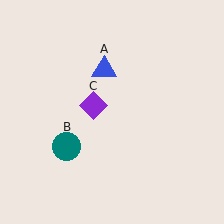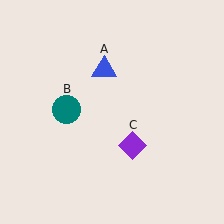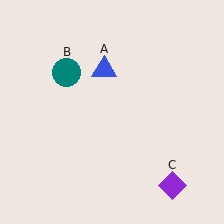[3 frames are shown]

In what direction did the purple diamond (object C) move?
The purple diamond (object C) moved down and to the right.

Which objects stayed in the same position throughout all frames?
Blue triangle (object A) remained stationary.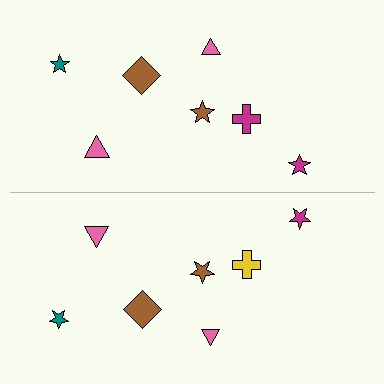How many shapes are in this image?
There are 14 shapes in this image.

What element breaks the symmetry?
The yellow cross on the bottom side breaks the symmetry — its mirror counterpart is magenta.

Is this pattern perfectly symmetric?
No, the pattern is not perfectly symmetric. The yellow cross on the bottom side breaks the symmetry — its mirror counterpart is magenta.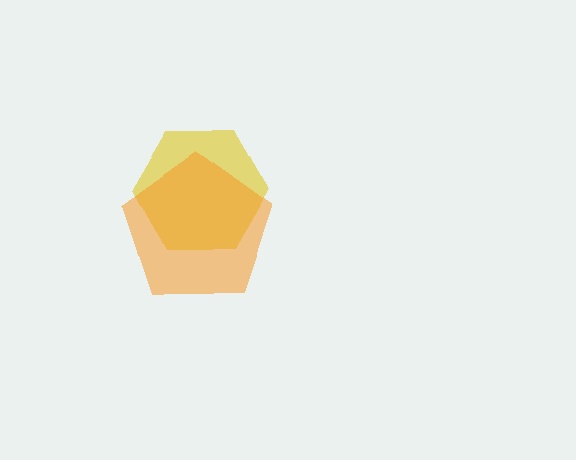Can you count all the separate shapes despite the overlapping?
Yes, there are 2 separate shapes.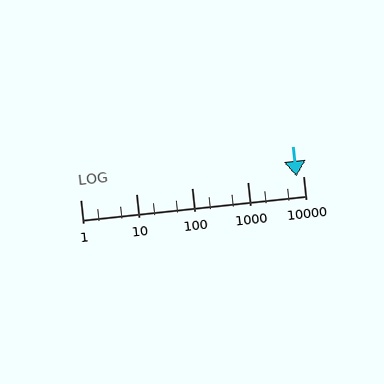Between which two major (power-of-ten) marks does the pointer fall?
The pointer is between 1000 and 10000.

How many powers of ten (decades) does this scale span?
The scale spans 4 decades, from 1 to 10000.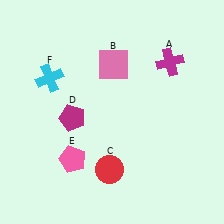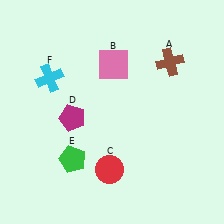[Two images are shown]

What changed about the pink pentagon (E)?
In Image 1, E is pink. In Image 2, it changed to green.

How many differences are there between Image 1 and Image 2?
There are 2 differences between the two images.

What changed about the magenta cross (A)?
In Image 1, A is magenta. In Image 2, it changed to brown.